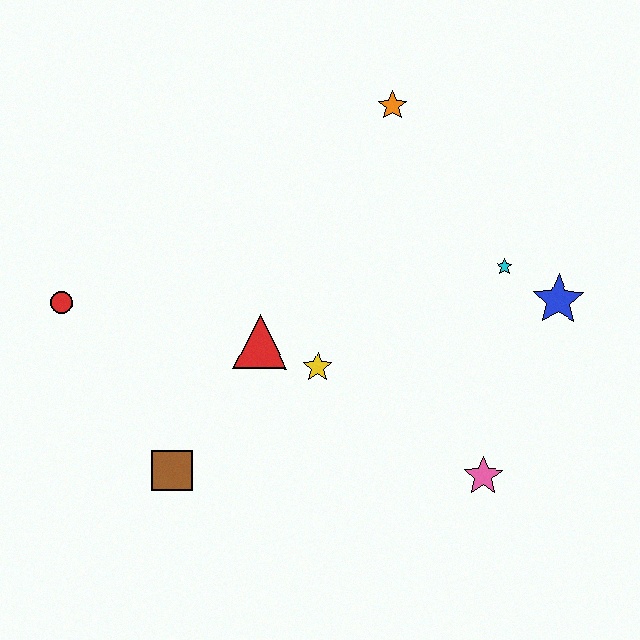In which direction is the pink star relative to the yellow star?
The pink star is to the right of the yellow star.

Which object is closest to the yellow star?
The red triangle is closest to the yellow star.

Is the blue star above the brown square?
Yes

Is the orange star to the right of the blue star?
No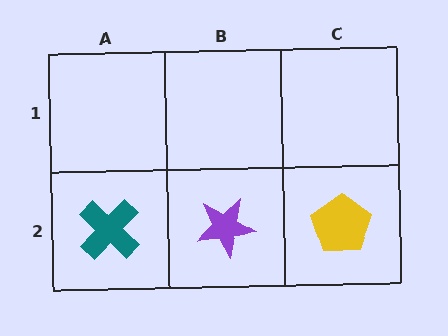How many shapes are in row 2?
3 shapes.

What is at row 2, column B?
A purple star.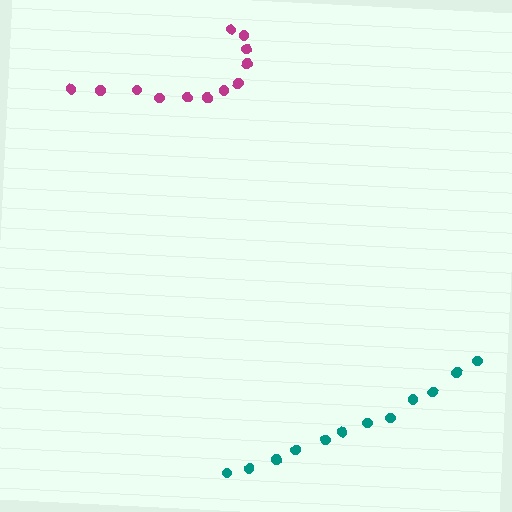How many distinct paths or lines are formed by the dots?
There are 2 distinct paths.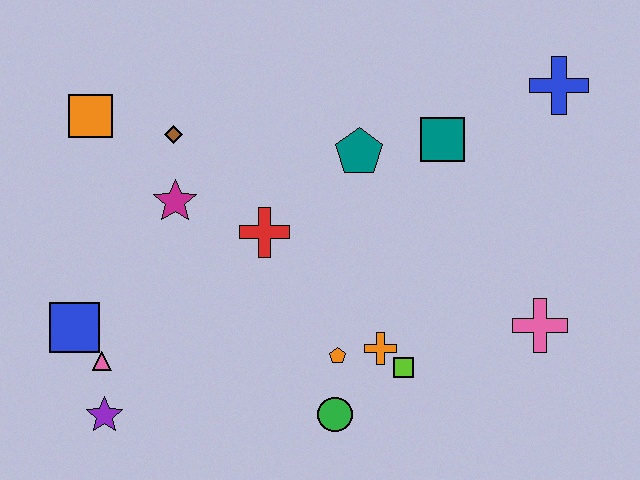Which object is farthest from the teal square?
The purple star is farthest from the teal square.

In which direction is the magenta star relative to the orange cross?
The magenta star is to the left of the orange cross.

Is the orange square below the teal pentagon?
No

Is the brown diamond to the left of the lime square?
Yes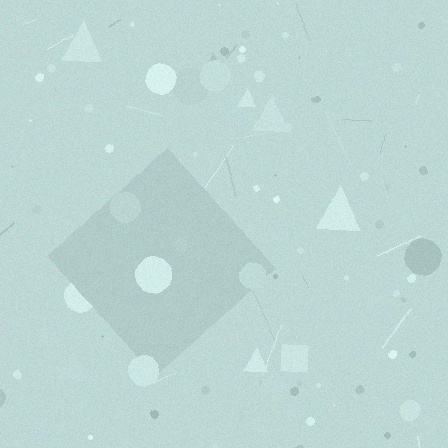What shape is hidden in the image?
A diamond is hidden in the image.